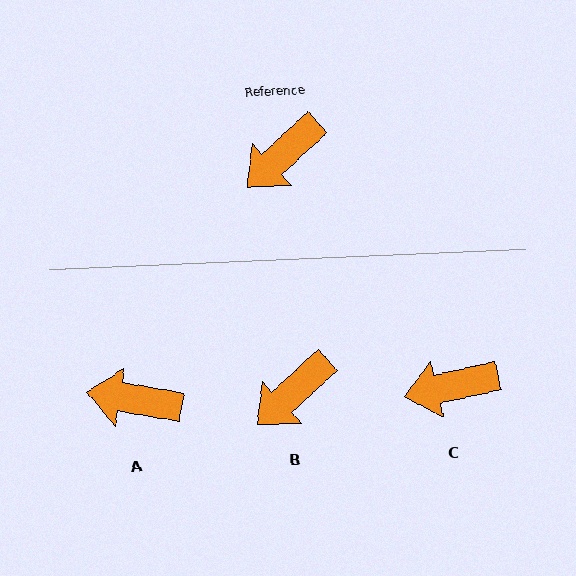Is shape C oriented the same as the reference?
No, it is off by about 30 degrees.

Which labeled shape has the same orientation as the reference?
B.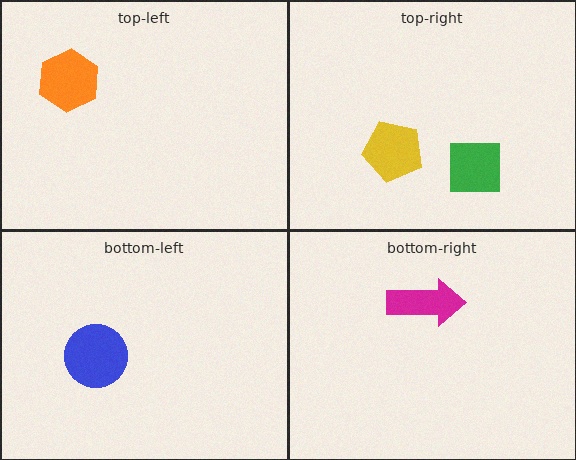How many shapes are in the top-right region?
2.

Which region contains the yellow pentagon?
The top-right region.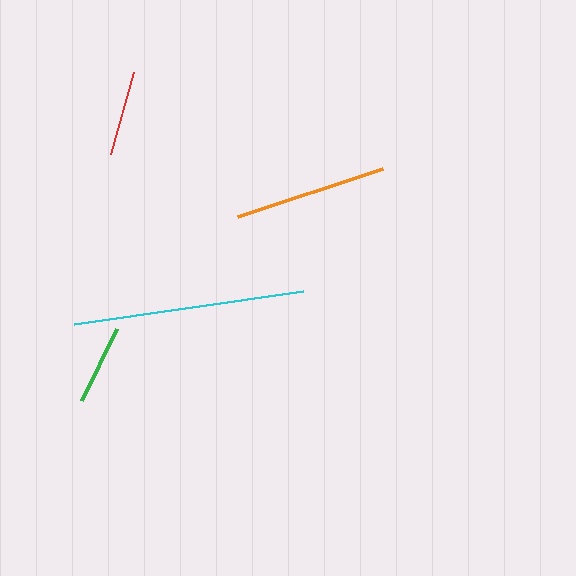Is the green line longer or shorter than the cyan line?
The cyan line is longer than the green line.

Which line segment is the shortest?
The green line is the shortest at approximately 79 pixels.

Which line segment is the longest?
The cyan line is the longest at approximately 231 pixels.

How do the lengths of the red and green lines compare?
The red and green lines are approximately the same length.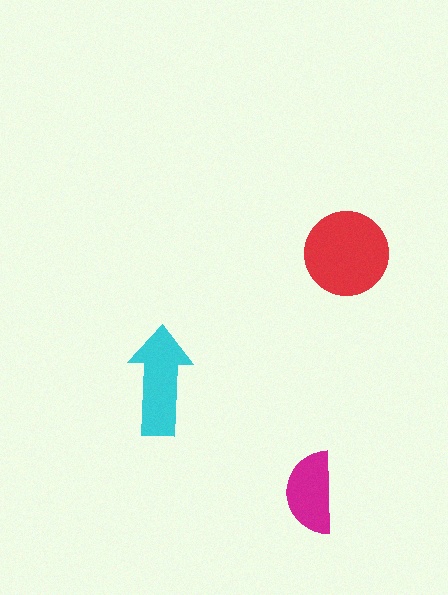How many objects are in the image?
There are 3 objects in the image.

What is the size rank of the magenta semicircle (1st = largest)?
3rd.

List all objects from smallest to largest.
The magenta semicircle, the cyan arrow, the red circle.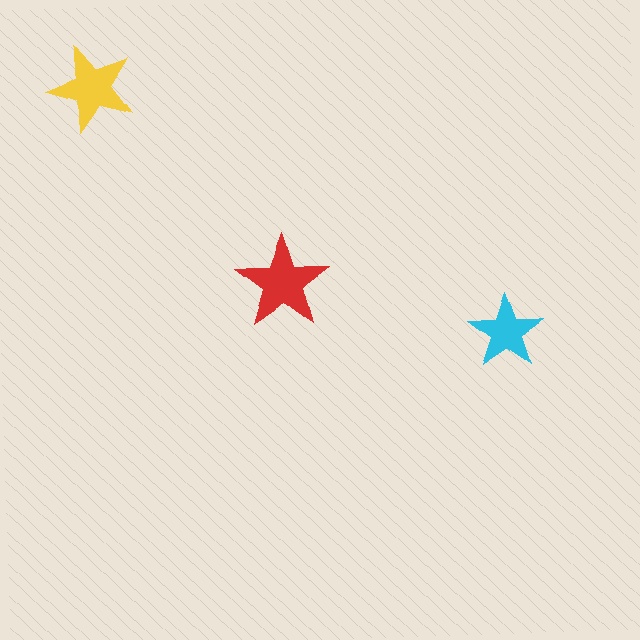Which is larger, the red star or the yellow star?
The red one.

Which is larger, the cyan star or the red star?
The red one.